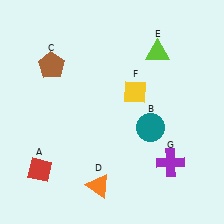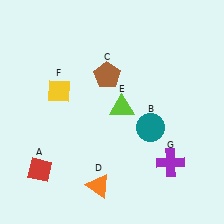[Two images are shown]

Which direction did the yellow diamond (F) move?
The yellow diamond (F) moved left.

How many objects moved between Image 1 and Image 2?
3 objects moved between the two images.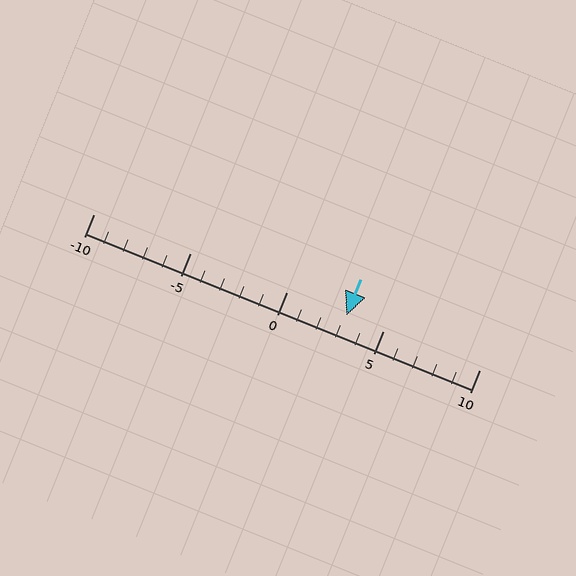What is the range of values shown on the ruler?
The ruler shows values from -10 to 10.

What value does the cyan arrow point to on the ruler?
The cyan arrow points to approximately 3.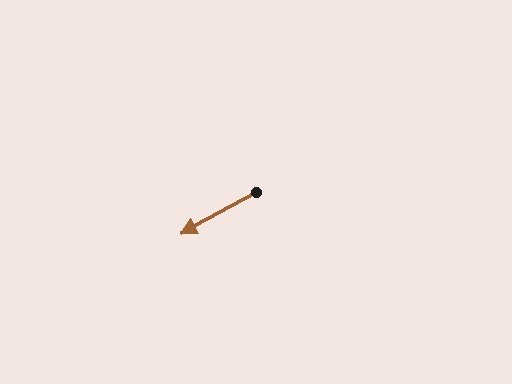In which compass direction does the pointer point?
Southwest.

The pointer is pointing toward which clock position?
Roughly 8 o'clock.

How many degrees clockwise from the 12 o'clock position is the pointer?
Approximately 241 degrees.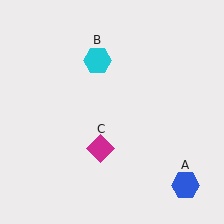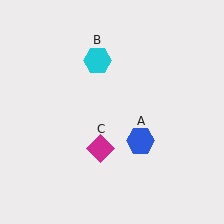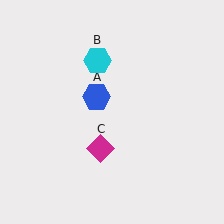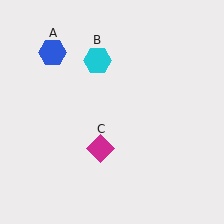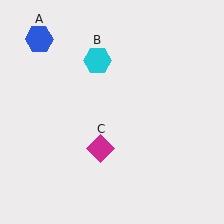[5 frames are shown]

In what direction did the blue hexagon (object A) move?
The blue hexagon (object A) moved up and to the left.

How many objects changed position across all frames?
1 object changed position: blue hexagon (object A).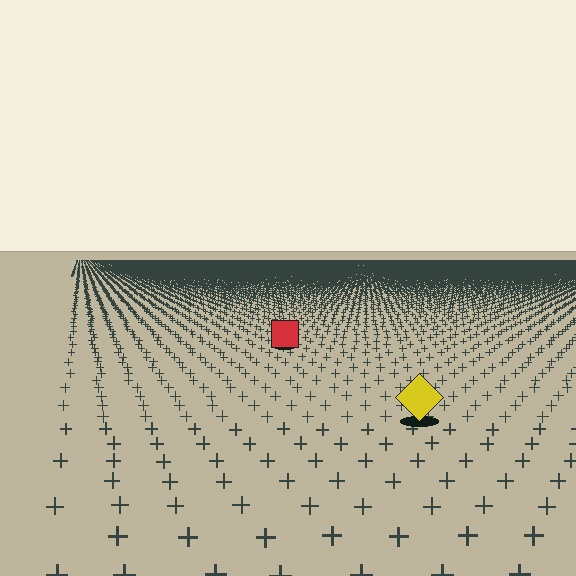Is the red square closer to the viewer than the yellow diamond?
No. The yellow diamond is closer — you can tell from the texture gradient: the ground texture is coarser near it.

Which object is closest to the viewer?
The yellow diamond is closest. The texture marks near it are larger and more spread out.